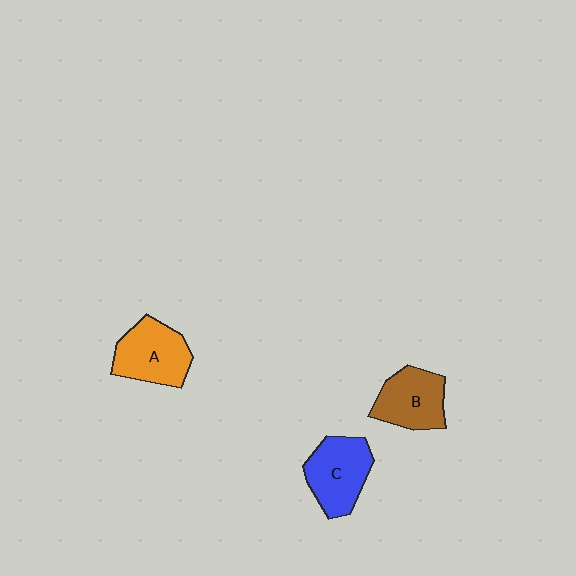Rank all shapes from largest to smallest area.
From largest to smallest: C (blue), A (orange), B (brown).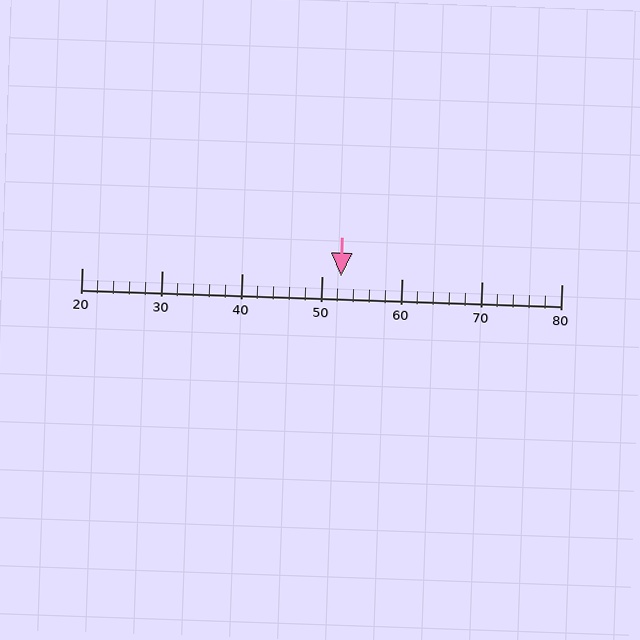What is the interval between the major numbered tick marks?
The major tick marks are spaced 10 units apart.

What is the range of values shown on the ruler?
The ruler shows values from 20 to 80.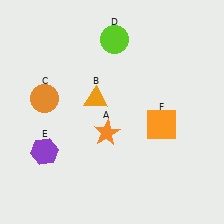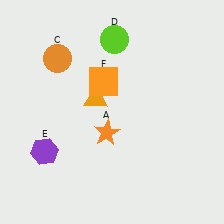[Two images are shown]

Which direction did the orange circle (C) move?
The orange circle (C) moved up.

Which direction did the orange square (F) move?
The orange square (F) moved left.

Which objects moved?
The objects that moved are: the orange circle (C), the orange square (F).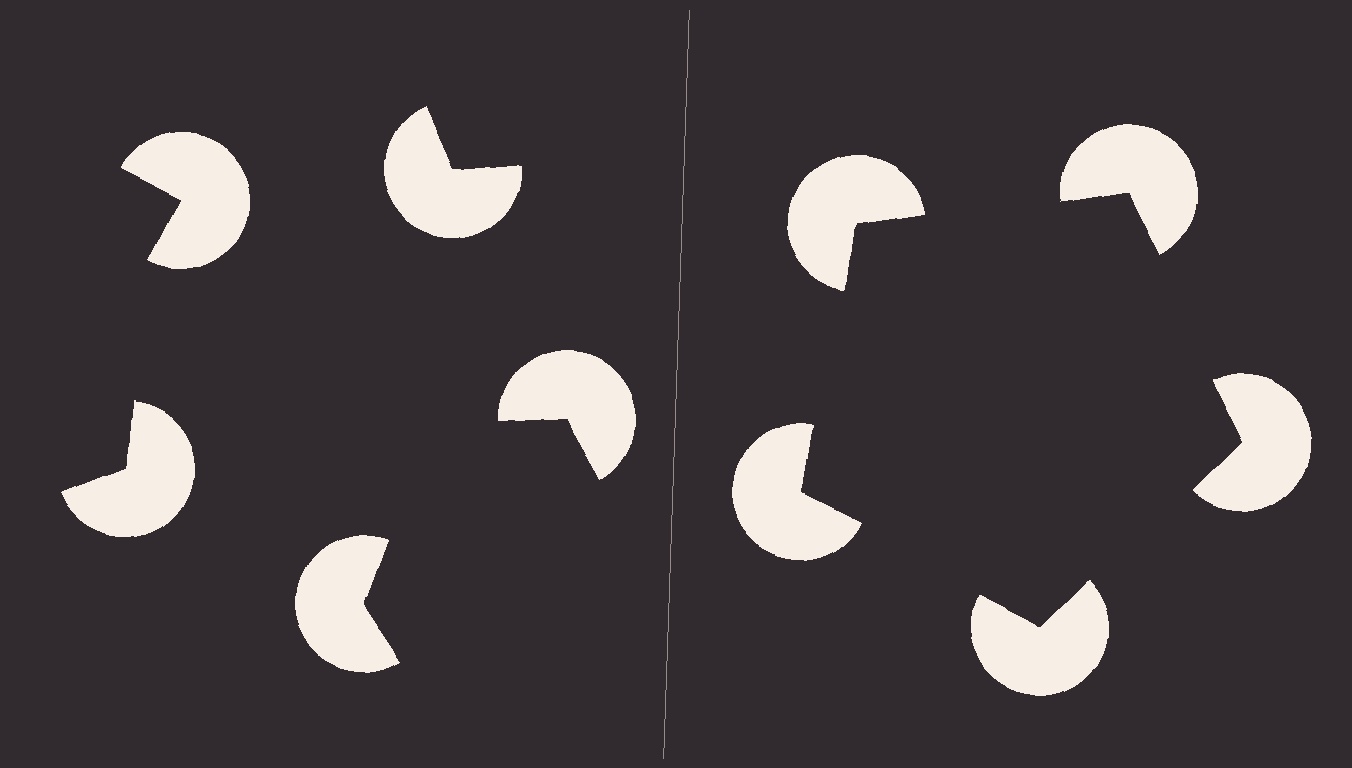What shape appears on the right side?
An illusory pentagon.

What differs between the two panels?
The pac-man discs are positioned identically on both sides; only the wedge orientations differ. On the right they align to a pentagon; on the left they are misaligned.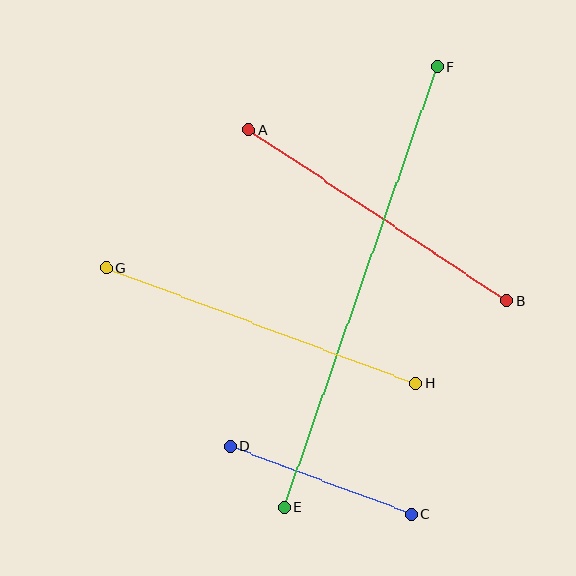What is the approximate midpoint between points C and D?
The midpoint is at approximately (321, 480) pixels.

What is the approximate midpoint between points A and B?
The midpoint is at approximately (378, 215) pixels.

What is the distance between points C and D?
The distance is approximately 193 pixels.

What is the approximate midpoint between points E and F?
The midpoint is at approximately (361, 287) pixels.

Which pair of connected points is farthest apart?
Points E and F are farthest apart.